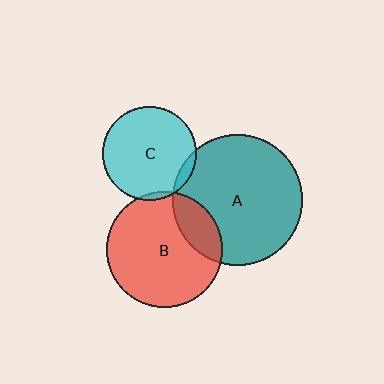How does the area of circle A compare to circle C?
Approximately 1.9 times.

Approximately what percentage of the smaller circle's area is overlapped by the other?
Approximately 5%.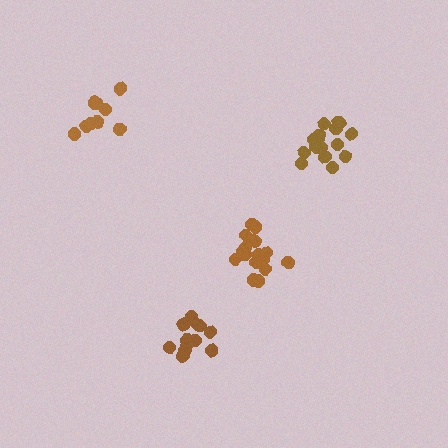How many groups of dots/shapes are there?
There are 4 groups.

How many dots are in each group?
Group 1: 16 dots, Group 2: 16 dots, Group 3: 10 dots, Group 4: 13 dots (55 total).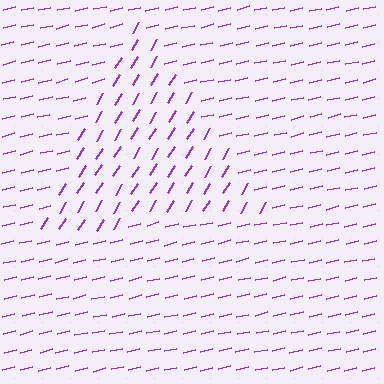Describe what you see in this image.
The image is filled with small purple line segments. A triangle region in the image has lines oriented differently from the surrounding lines, creating a visible texture boundary.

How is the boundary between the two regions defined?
The boundary is defined purely by a change in line orientation (approximately 45 degrees difference). All lines are the same color and thickness.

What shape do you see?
I see a triangle.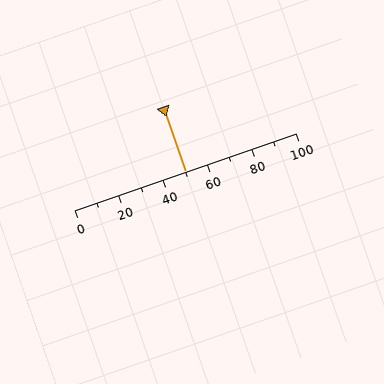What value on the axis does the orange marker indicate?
The marker indicates approximately 50.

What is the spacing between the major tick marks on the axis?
The major ticks are spaced 20 apart.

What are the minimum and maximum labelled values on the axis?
The axis runs from 0 to 100.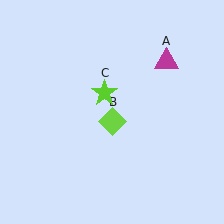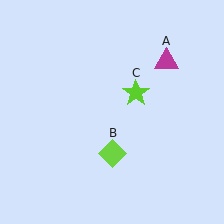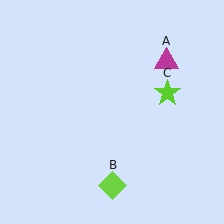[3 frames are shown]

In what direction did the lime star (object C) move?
The lime star (object C) moved right.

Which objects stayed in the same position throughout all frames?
Magenta triangle (object A) remained stationary.